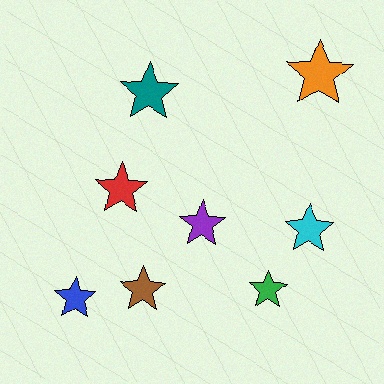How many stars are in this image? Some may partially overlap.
There are 8 stars.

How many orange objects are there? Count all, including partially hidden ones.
There is 1 orange object.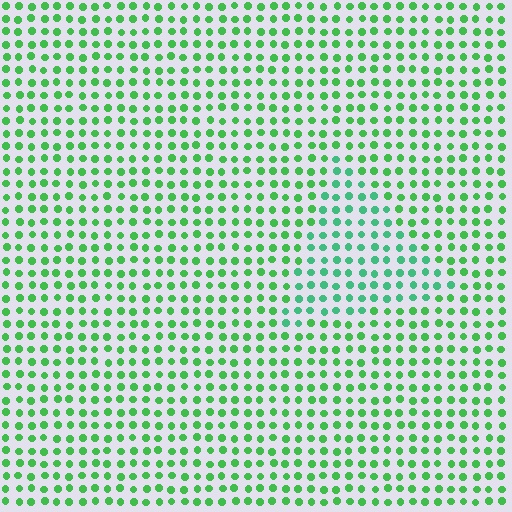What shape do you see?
I see a triangle.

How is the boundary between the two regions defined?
The boundary is defined purely by a slight shift in hue (about 25 degrees). Spacing, size, and orientation are identical on both sides.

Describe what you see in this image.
The image is filled with small green elements in a uniform arrangement. A triangle-shaped region is visible where the elements are tinted to a slightly different hue, forming a subtle color boundary.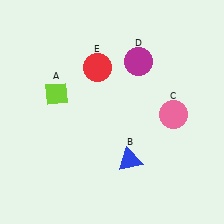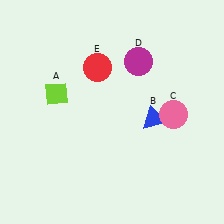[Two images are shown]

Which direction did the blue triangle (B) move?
The blue triangle (B) moved up.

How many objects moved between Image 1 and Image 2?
1 object moved between the two images.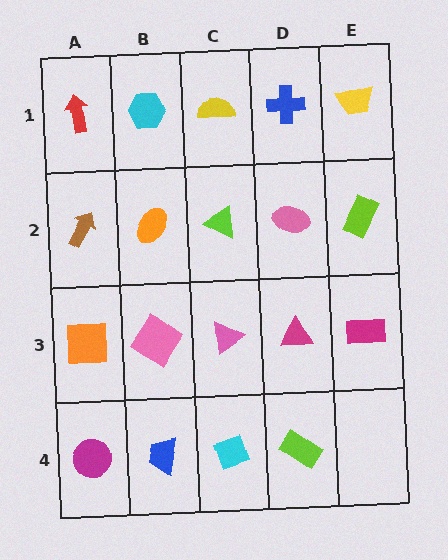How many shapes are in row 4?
4 shapes.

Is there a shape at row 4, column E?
No, that cell is empty.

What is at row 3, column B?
A pink diamond.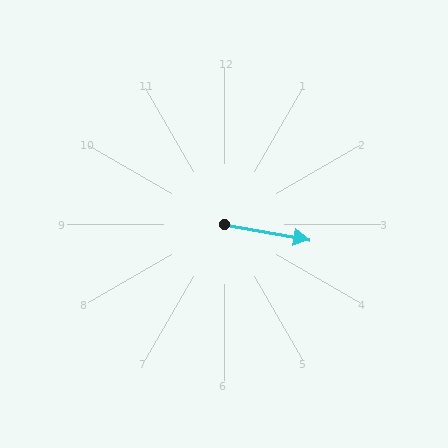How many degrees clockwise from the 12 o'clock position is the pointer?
Approximately 100 degrees.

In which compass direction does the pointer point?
East.